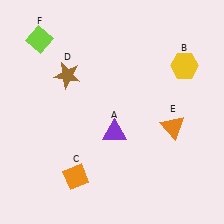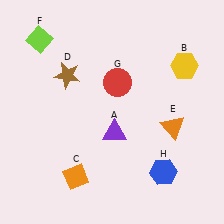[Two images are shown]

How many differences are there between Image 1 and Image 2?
There are 2 differences between the two images.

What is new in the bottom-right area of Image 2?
A blue hexagon (H) was added in the bottom-right area of Image 2.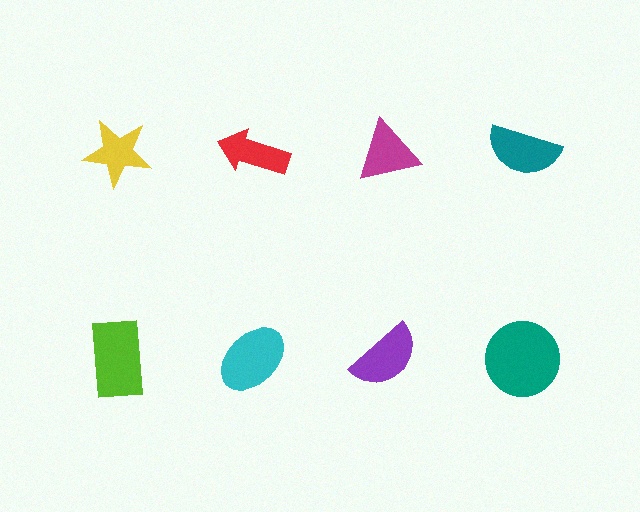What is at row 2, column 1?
A lime rectangle.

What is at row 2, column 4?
A teal circle.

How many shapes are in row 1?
4 shapes.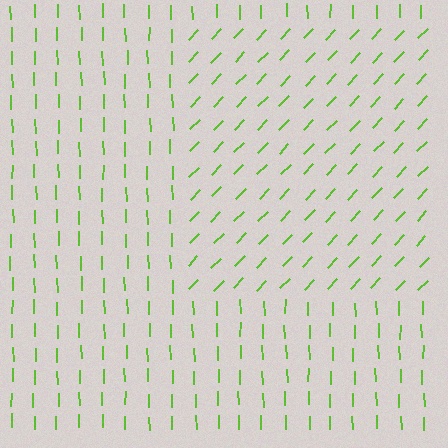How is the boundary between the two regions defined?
The boundary is defined purely by a change in line orientation (approximately 45 degrees difference). All lines are the same color and thickness.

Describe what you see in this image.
The image is filled with small lime line segments. A rectangle region in the image has lines oriented differently from the surrounding lines, creating a visible texture boundary.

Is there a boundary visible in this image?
Yes, there is a texture boundary formed by a change in line orientation.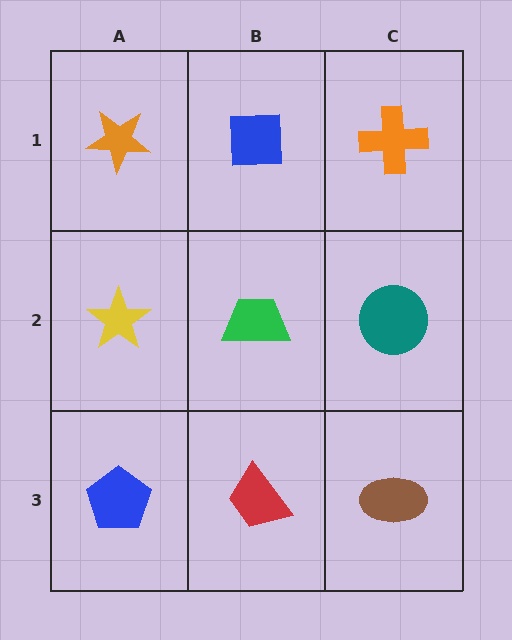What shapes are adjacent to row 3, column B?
A green trapezoid (row 2, column B), a blue pentagon (row 3, column A), a brown ellipse (row 3, column C).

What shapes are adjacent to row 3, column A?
A yellow star (row 2, column A), a red trapezoid (row 3, column B).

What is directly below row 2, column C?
A brown ellipse.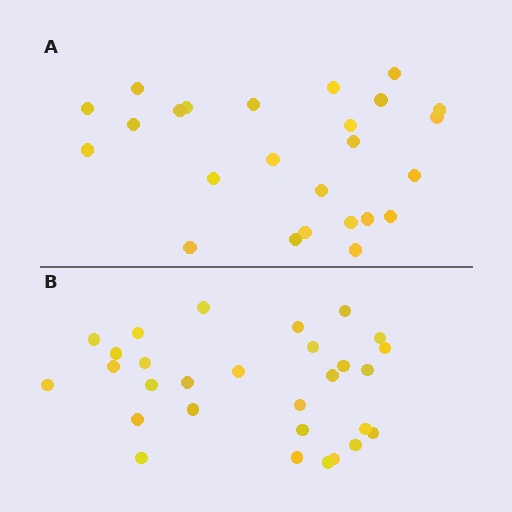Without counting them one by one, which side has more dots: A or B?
Region B (the bottom region) has more dots.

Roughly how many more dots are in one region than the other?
Region B has about 4 more dots than region A.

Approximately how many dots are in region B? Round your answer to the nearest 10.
About 30 dots. (The exact count is 29, which rounds to 30.)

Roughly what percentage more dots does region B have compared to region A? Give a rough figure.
About 15% more.